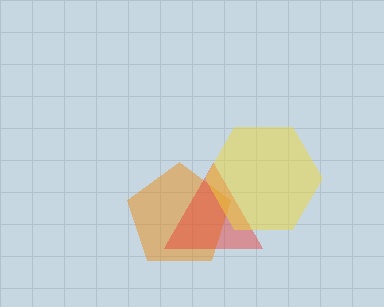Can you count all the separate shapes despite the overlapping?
Yes, there are 3 separate shapes.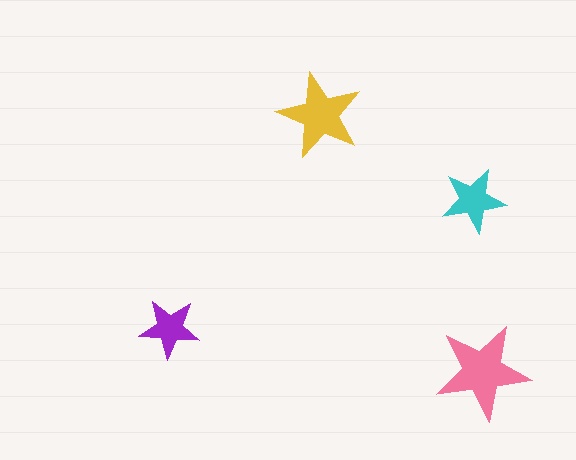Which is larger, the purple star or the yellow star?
The yellow one.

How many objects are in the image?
There are 4 objects in the image.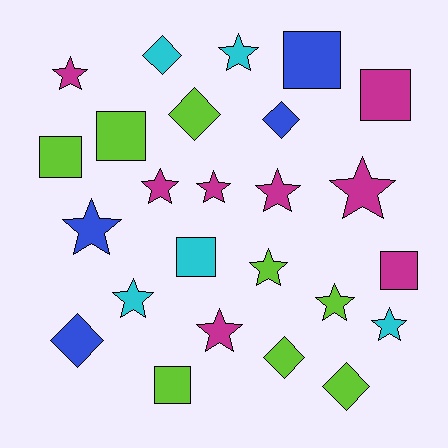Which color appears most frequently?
Magenta, with 8 objects.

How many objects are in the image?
There are 25 objects.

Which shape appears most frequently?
Star, with 12 objects.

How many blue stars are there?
There is 1 blue star.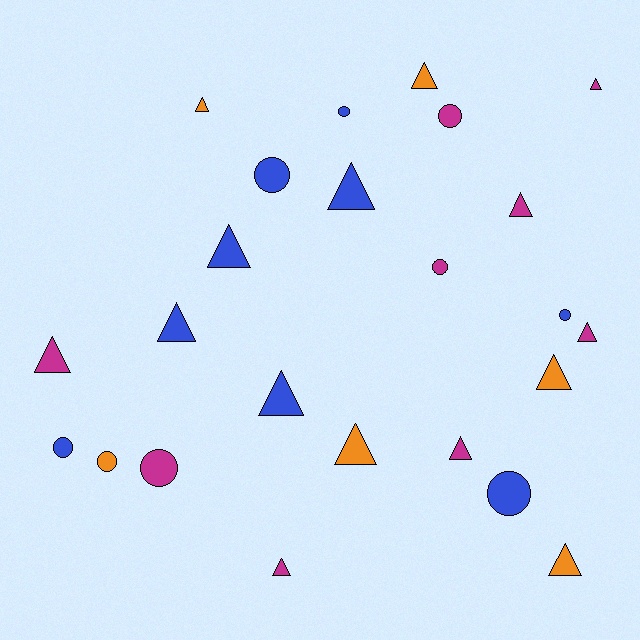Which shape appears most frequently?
Triangle, with 15 objects.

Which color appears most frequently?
Magenta, with 9 objects.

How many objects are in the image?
There are 24 objects.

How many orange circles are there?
There is 1 orange circle.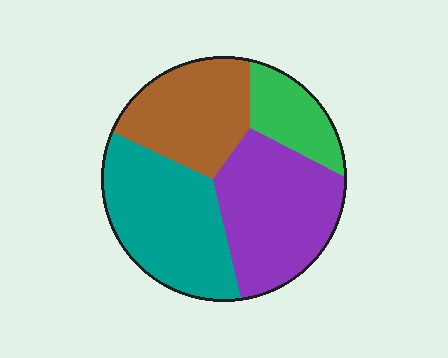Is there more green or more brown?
Brown.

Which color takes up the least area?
Green, at roughly 15%.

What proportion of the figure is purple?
Purple takes up about one third (1/3) of the figure.